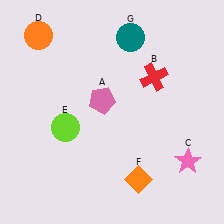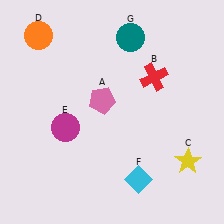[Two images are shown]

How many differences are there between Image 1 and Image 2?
There are 3 differences between the two images.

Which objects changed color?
C changed from pink to yellow. E changed from lime to magenta. F changed from orange to cyan.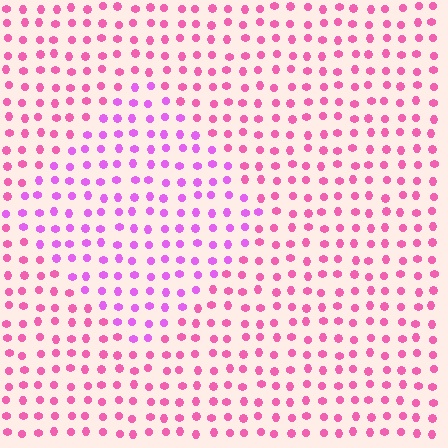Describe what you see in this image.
The image is filled with small pink elements in a uniform arrangement. A diamond-shaped region is visible where the elements are tinted to a slightly different hue, forming a subtle color boundary.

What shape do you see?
I see a diamond.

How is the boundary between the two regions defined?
The boundary is defined purely by a slight shift in hue (about 32 degrees). Spacing, size, and orientation are identical on both sides.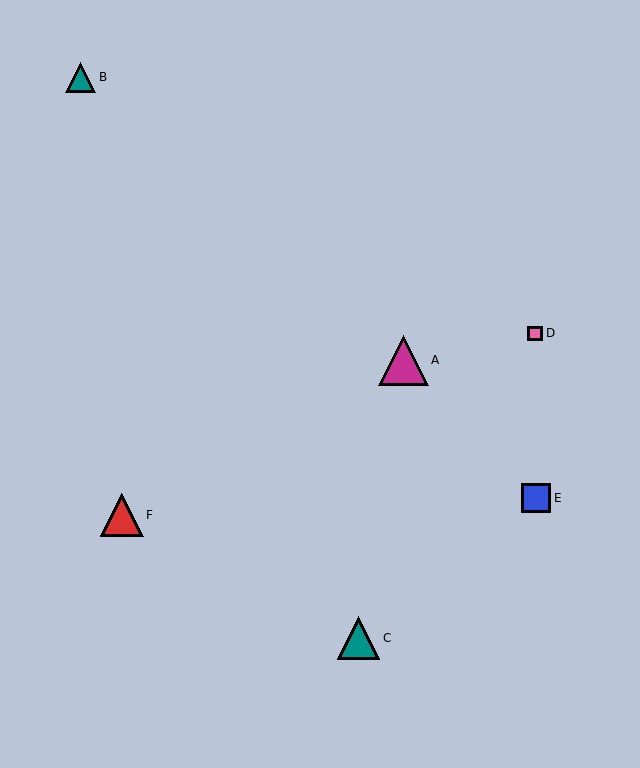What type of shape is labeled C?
Shape C is a teal triangle.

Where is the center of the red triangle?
The center of the red triangle is at (122, 515).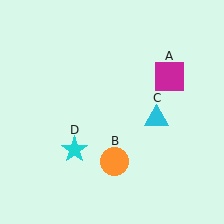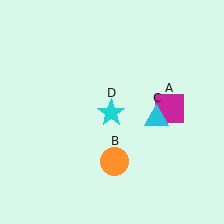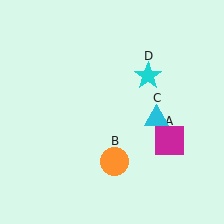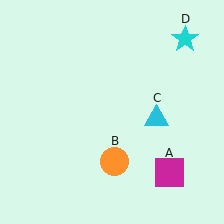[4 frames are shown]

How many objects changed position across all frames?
2 objects changed position: magenta square (object A), cyan star (object D).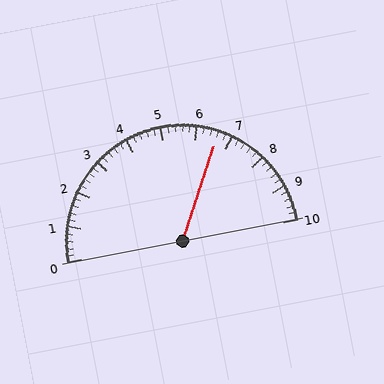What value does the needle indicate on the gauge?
The needle indicates approximately 6.6.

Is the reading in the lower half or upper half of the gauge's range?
The reading is in the upper half of the range (0 to 10).